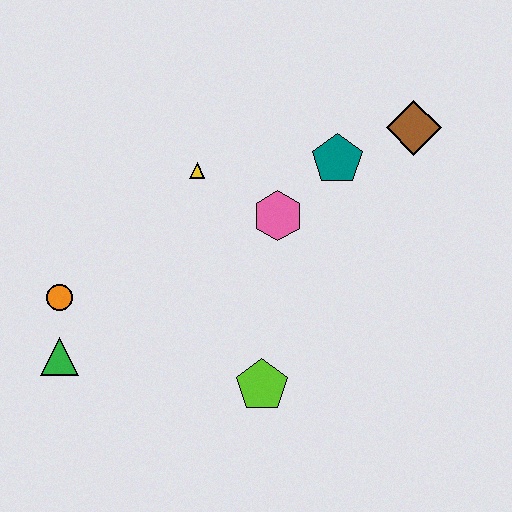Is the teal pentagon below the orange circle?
No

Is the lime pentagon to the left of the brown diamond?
Yes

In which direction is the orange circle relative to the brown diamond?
The orange circle is to the left of the brown diamond.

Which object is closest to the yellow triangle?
The pink hexagon is closest to the yellow triangle.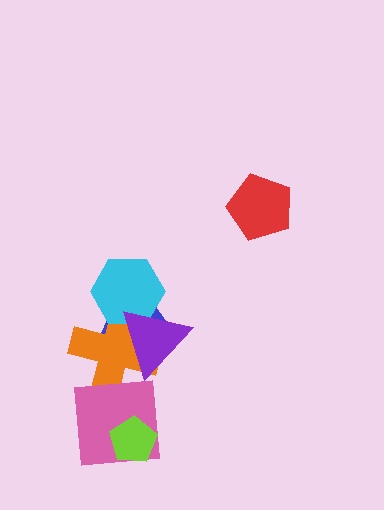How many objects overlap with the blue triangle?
3 objects overlap with the blue triangle.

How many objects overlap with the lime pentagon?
1 object overlaps with the lime pentagon.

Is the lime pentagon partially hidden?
No, no other shape covers it.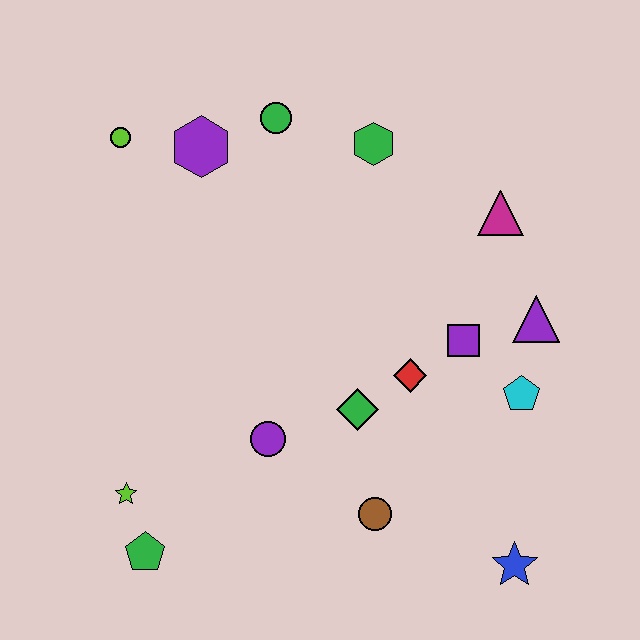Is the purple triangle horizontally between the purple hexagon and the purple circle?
No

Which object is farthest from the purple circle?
The lime circle is farthest from the purple circle.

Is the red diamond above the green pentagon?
Yes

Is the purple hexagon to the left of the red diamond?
Yes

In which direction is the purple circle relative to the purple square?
The purple circle is to the left of the purple square.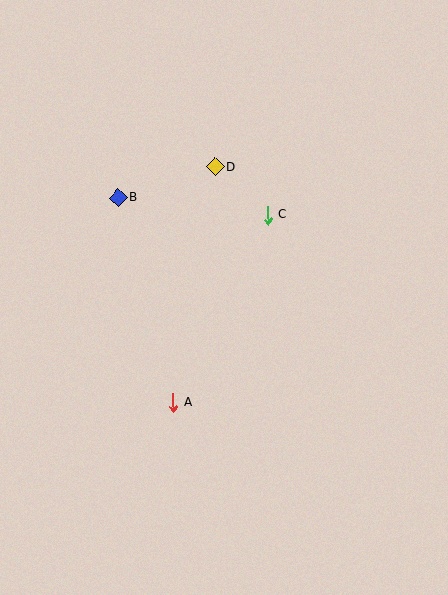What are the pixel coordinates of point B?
Point B is at (118, 198).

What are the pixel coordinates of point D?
Point D is at (215, 167).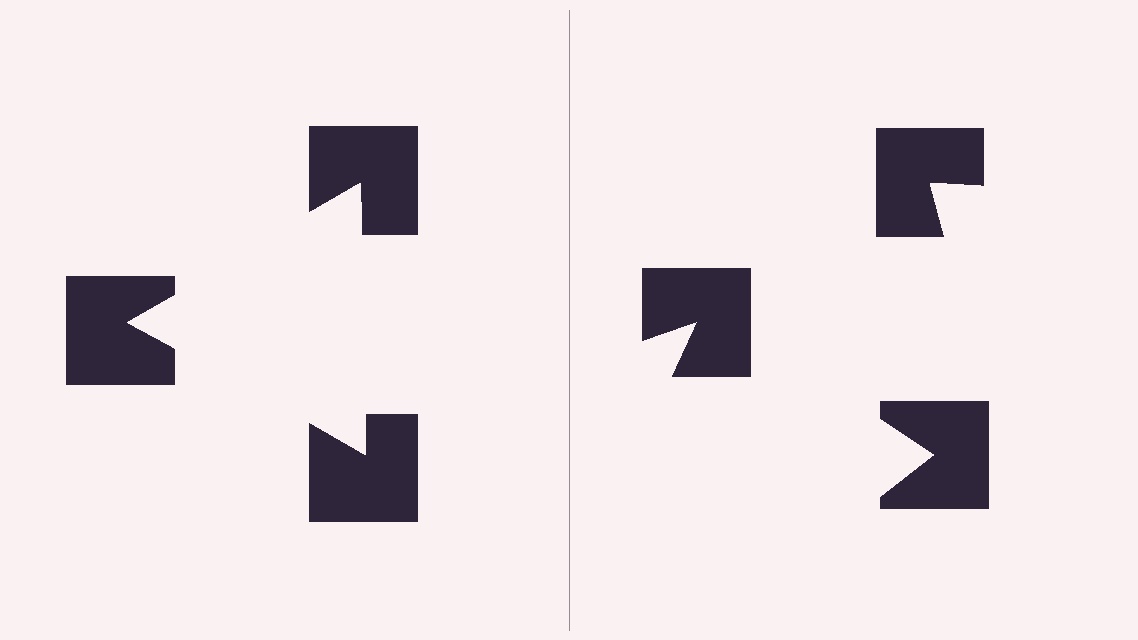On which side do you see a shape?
An illusory triangle appears on the left side. On the right side the wedge cuts are rotated, so no coherent shape forms.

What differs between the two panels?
The notched squares are positioned identically on both sides; only the wedge orientations differ. On the left they align to a triangle; on the right they are misaligned.